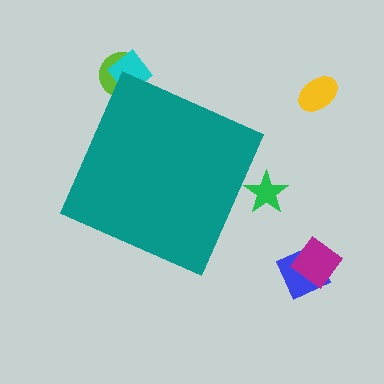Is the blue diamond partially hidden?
No, the blue diamond is fully visible.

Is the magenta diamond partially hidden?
No, the magenta diamond is fully visible.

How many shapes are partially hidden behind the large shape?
3 shapes are partially hidden.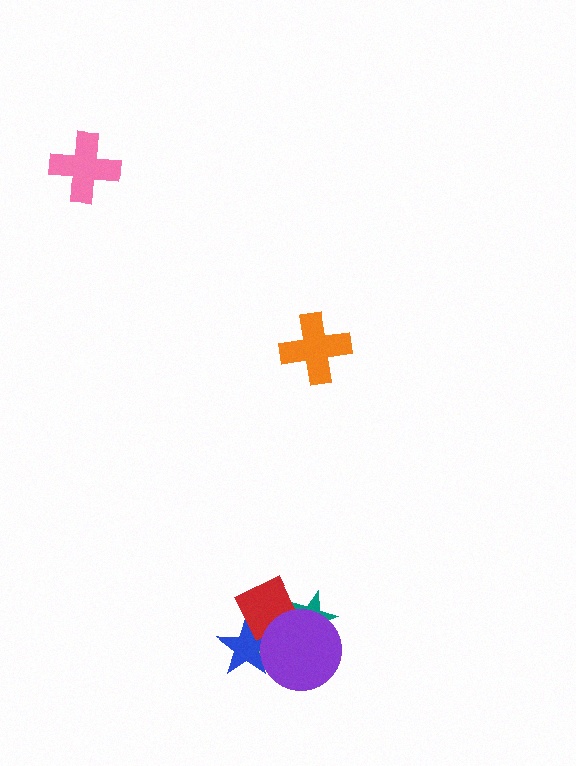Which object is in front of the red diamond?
The purple circle is in front of the red diamond.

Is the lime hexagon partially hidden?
Yes, it is partially covered by another shape.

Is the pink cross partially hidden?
No, no other shape covers it.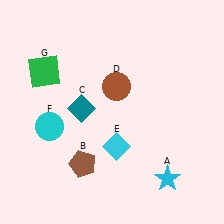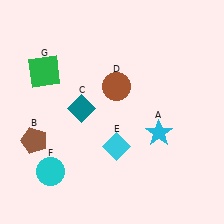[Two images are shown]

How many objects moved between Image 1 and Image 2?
3 objects moved between the two images.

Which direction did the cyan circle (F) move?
The cyan circle (F) moved down.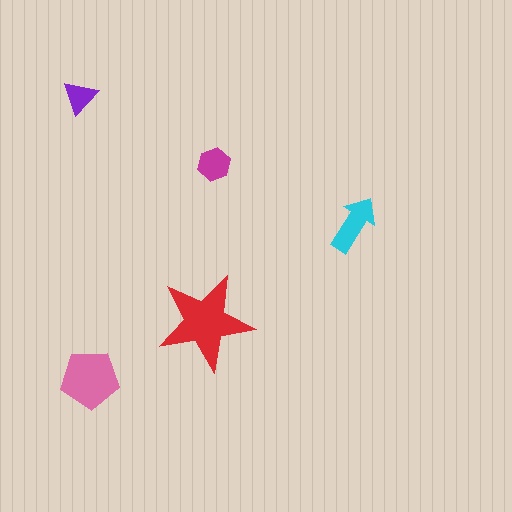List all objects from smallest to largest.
The purple triangle, the magenta hexagon, the cyan arrow, the pink pentagon, the red star.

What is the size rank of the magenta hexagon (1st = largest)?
4th.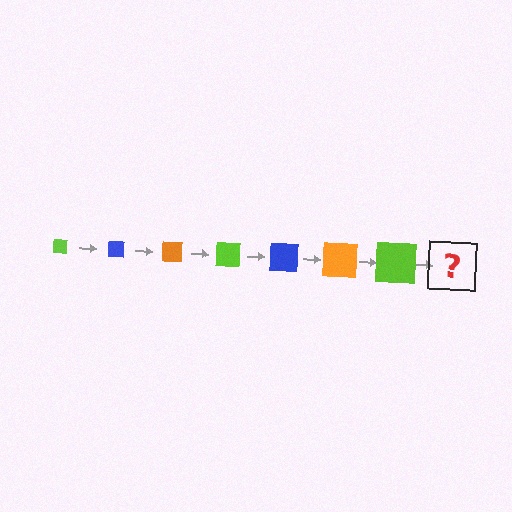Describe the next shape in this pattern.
It should be a blue square, larger than the previous one.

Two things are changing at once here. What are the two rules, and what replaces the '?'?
The two rules are that the square grows larger each step and the color cycles through lime, blue, and orange. The '?' should be a blue square, larger than the previous one.